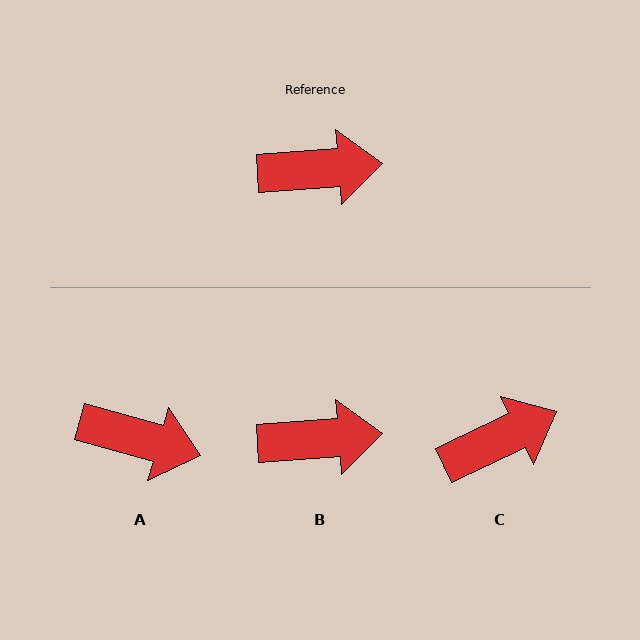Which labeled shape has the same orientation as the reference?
B.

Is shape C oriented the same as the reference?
No, it is off by about 21 degrees.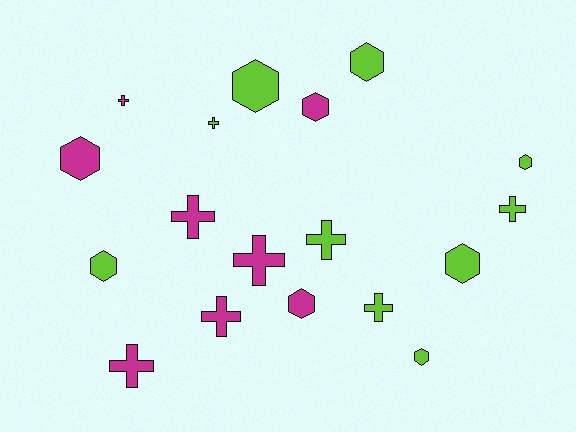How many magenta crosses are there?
There are 5 magenta crosses.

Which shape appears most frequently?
Hexagon, with 9 objects.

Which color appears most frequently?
Lime, with 10 objects.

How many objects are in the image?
There are 18 objects.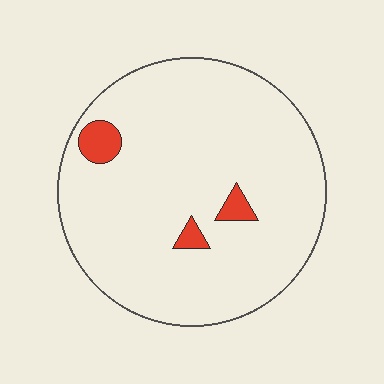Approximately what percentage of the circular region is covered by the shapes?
Approximately 5%.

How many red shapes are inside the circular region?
3.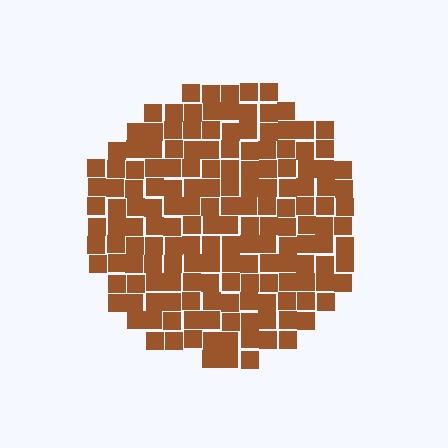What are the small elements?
The small elements are squares.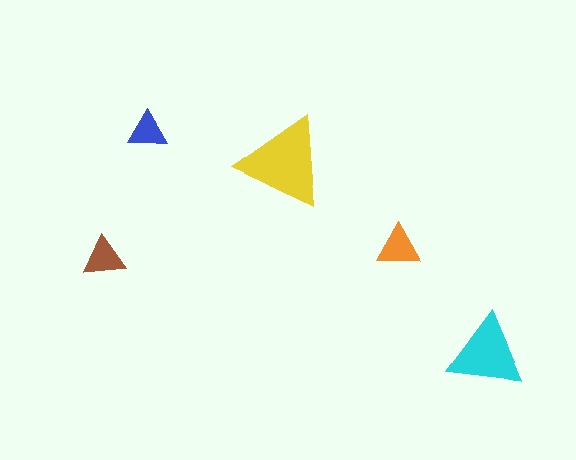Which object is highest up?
The blue triangle is topmost.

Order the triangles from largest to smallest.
the yellow one, the cyan one, the orange one, the brown one, the blue one.